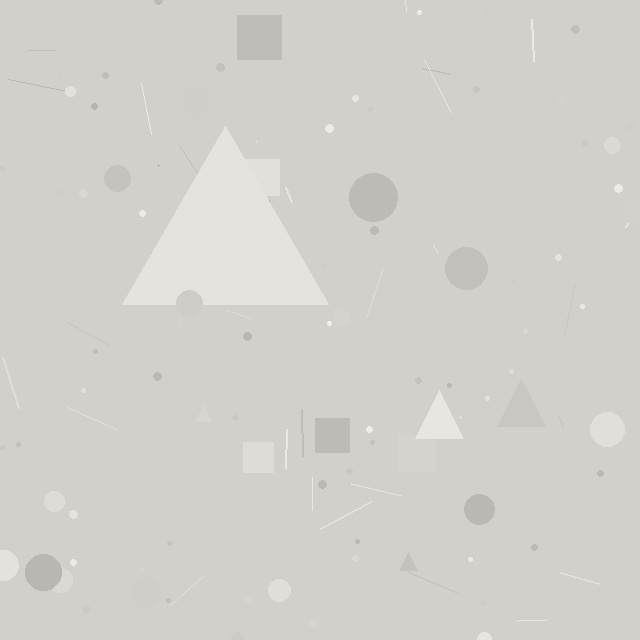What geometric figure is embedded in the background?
A triangle is embedded in the background.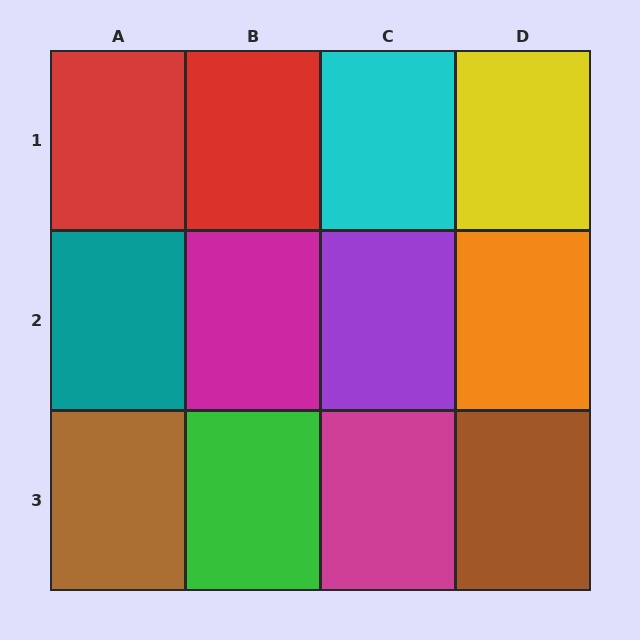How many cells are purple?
1 cell is purple.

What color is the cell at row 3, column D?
Brown.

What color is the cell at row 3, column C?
Magenta.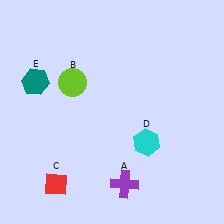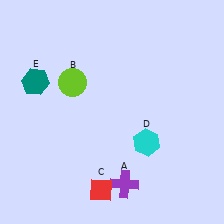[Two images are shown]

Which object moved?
The red diamond (C) moved right.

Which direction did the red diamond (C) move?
The red diamond (C) moved right.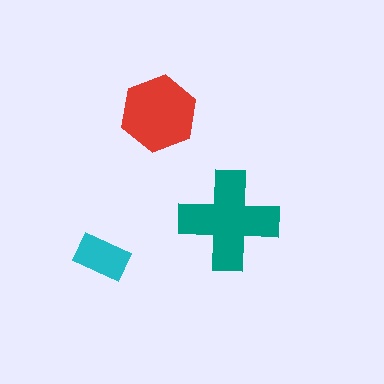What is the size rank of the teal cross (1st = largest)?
1st.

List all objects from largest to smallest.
The teal cross, the red hexagon, the cyan rectangle.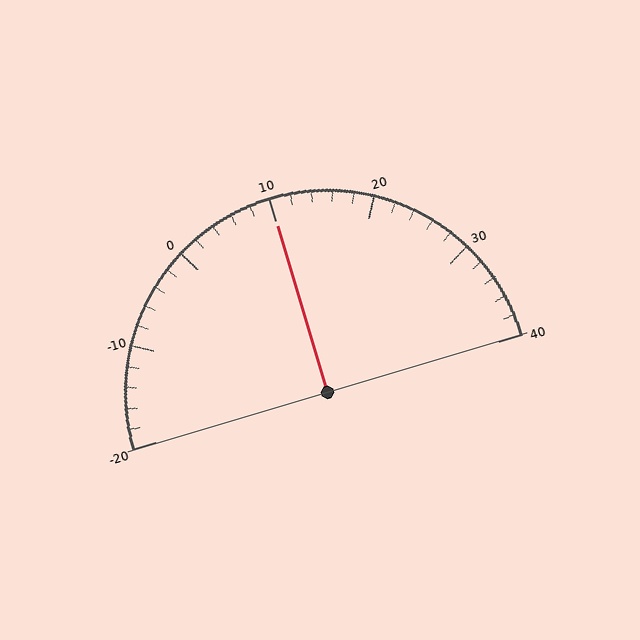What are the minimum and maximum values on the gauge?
The gauge ranges from -20 to 40.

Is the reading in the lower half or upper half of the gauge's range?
The reading is in the upper half of the range (-20 to 40).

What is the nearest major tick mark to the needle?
The nearest major tick mark is 10.